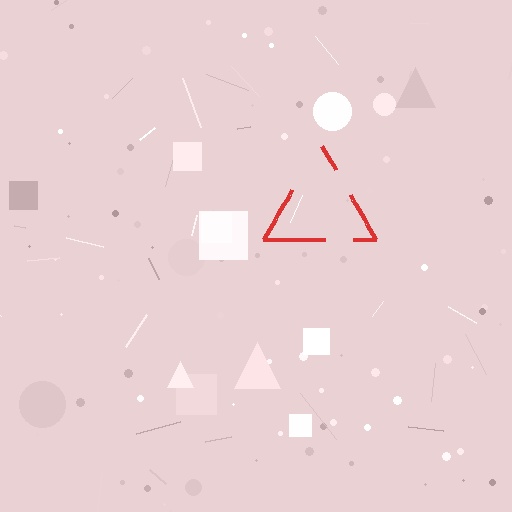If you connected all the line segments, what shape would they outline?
They would outline a triangle.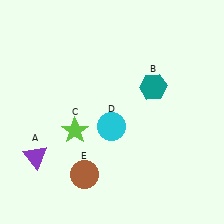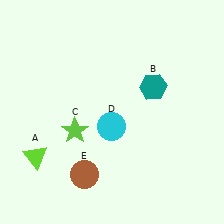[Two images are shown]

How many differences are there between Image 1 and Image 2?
There is 1 difference between the two images.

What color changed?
The triangle (A) changed from purple in Image 1 to lime in Image 2.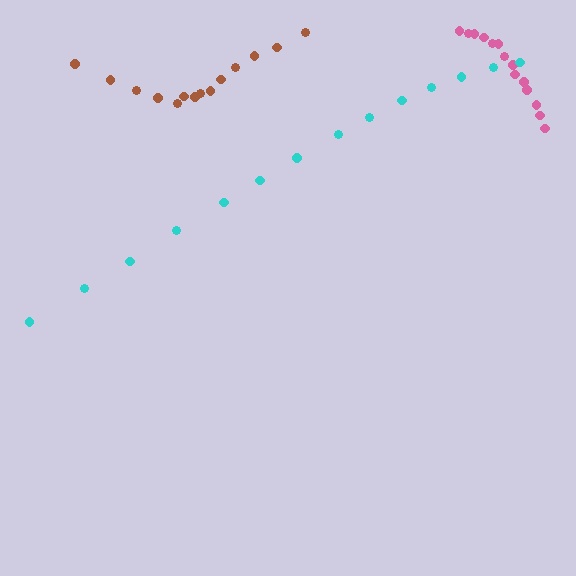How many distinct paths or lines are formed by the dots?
There are 3 distinct paths.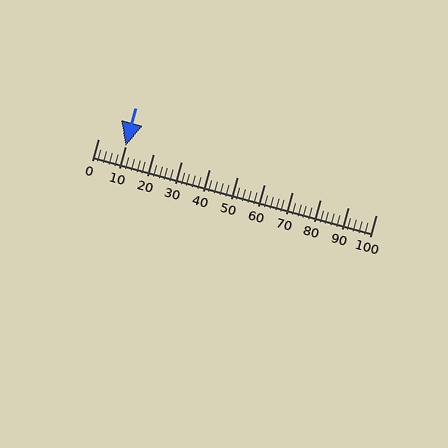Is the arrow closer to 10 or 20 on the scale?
The arrow is closer to 10.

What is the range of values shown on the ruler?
The ruler shows values from 0 to 100.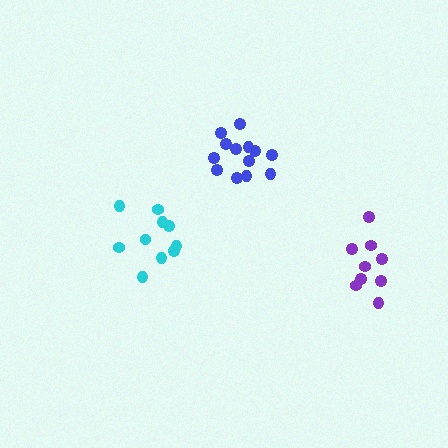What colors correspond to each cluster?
The clusters are colored: cyan, purple, blue.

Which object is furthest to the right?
The purple cluster is rightmost.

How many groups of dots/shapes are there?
There are 3 groups.